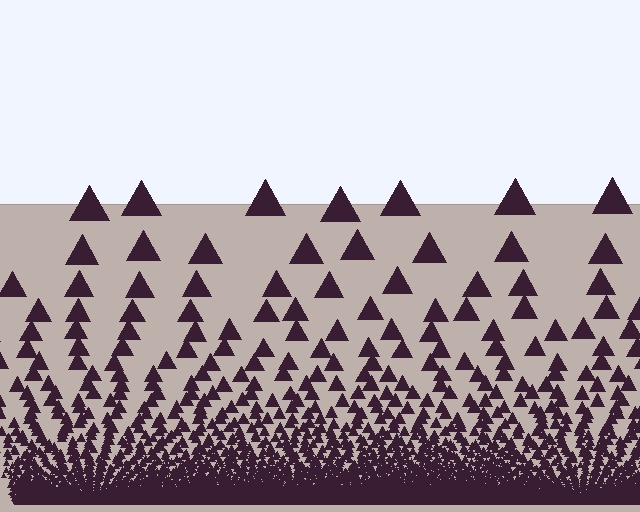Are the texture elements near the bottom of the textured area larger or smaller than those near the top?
Smaller. The gradient is inverted — elements near the bottom are smaller and denser.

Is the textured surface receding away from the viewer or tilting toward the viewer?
The surface appears to tilt toward the viewer. Texture elements get larger and sparser toward the top.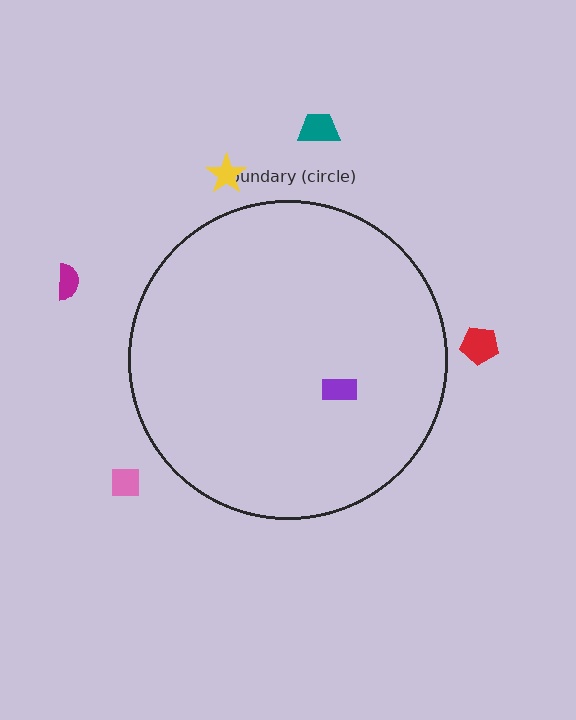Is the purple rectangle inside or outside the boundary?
Inside.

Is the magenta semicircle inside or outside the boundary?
Outside.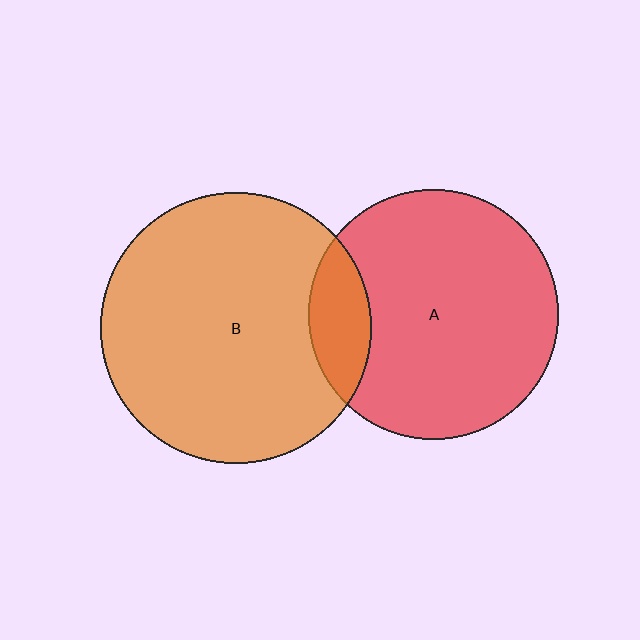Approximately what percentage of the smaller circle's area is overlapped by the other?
Approximately 15%.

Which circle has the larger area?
Circle B (orange).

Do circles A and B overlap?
Yes.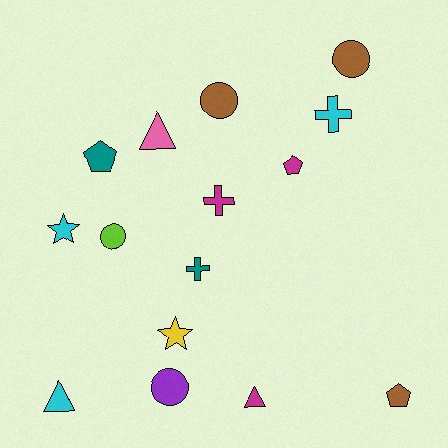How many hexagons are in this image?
There are no hexagons.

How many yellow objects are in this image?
There is 1 yellow object.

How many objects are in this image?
There are 15 objects.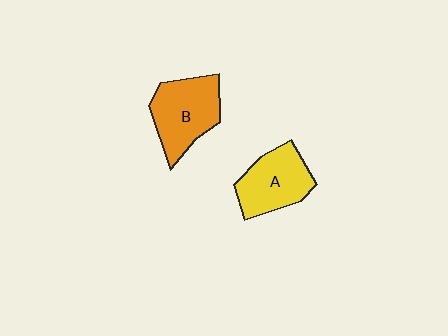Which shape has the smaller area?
Shape A (yellow).